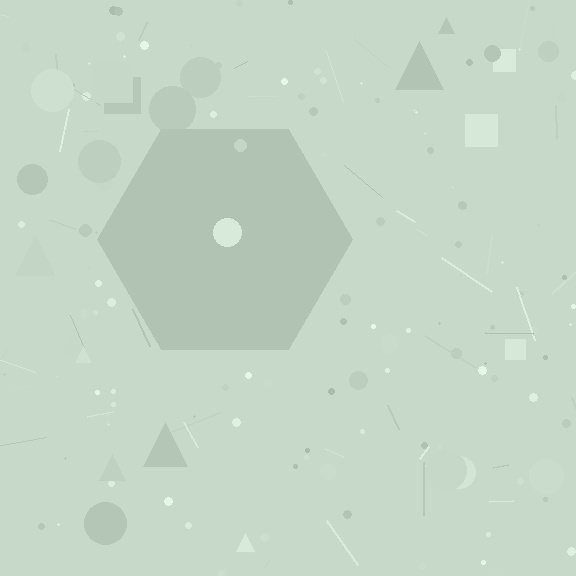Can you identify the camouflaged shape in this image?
The camouflaged shape is a hexagon.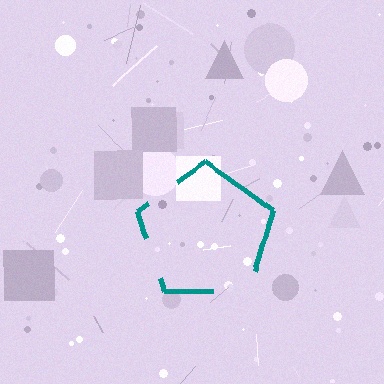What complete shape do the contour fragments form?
The contour fragments form a pentagon.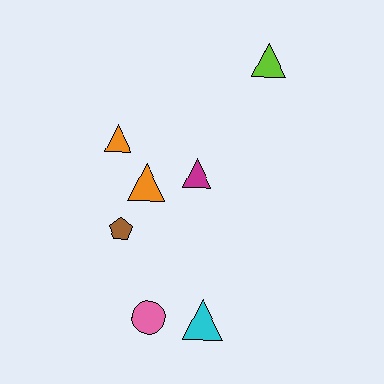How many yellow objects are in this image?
There are no yellow objects.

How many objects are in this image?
There are 7 objects.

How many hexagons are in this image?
There are no hexagons.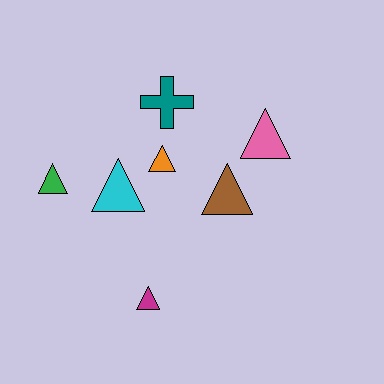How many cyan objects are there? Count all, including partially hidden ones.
There is 1 cyan object.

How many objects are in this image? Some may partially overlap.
There are 7 objects.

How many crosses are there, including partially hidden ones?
There is 1 cross.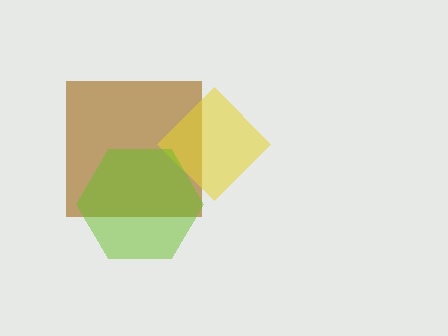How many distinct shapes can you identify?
There are 3 distinct shapes: a brown square, a yellow diamond, a lime hexagon.